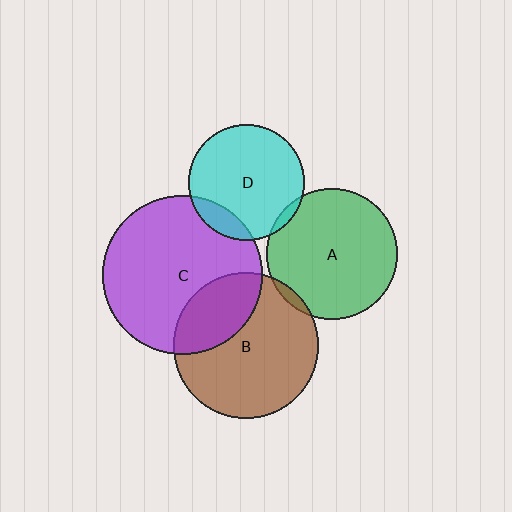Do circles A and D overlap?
Yes.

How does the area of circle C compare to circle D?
Approximately 1.9 times.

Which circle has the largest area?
Circle C (purple).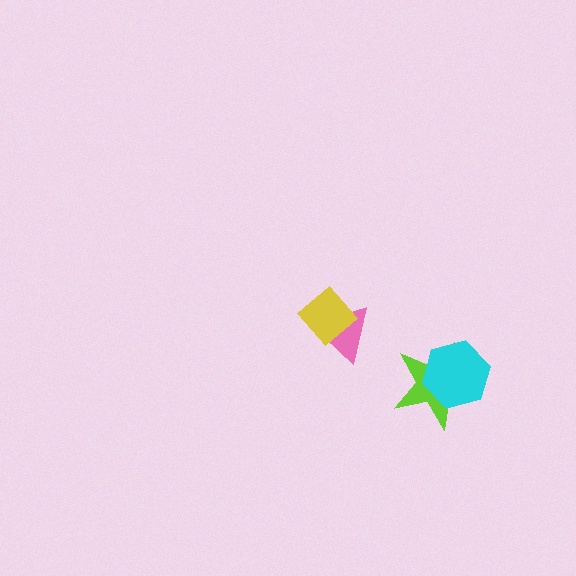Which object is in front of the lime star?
The cyan hexagon is in front of the lime star.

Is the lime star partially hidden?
Yes, it is partially covered by another shape.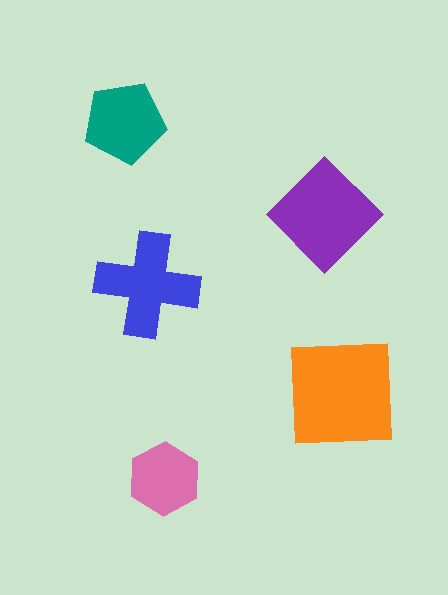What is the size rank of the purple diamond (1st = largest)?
2nd.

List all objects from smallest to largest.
The pink hexagon, the teal pentagon, the blue cross, the purple diamond, the orange square.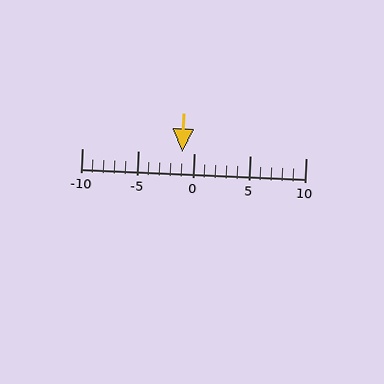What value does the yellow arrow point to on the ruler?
The yellow arrow points to approximately -1.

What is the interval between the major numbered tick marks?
The major tick marks are spaced 5 units apart.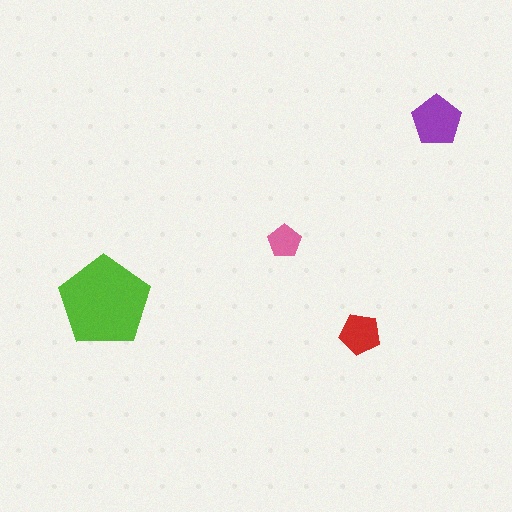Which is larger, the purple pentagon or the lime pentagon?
The lime one.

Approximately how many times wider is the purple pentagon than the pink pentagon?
About 1.5 times wider.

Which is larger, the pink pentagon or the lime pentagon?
The lime one.